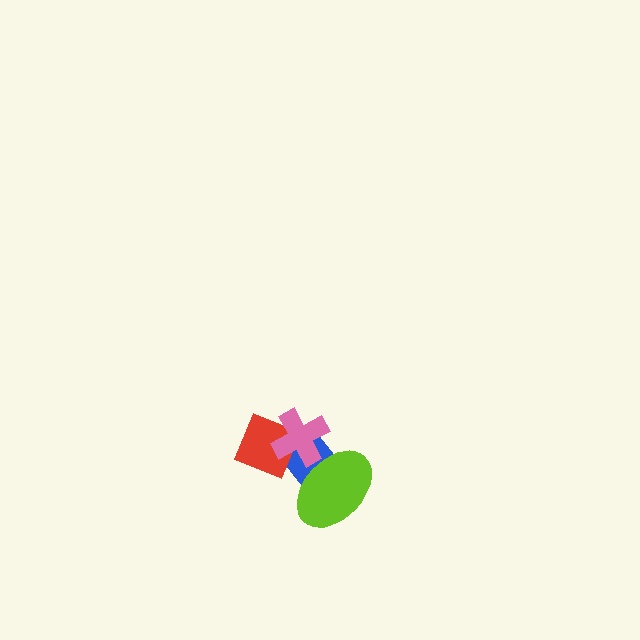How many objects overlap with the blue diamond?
3 objects overlap with the blue diamond.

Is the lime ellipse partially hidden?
Yes, it is partially covered by another shape.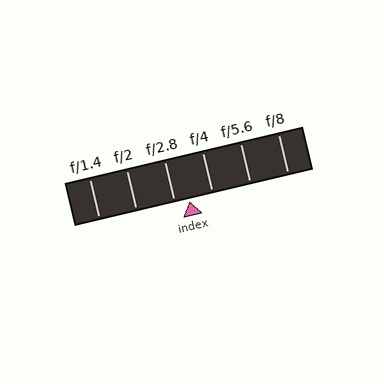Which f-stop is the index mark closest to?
The index mark is closest to f/2.8.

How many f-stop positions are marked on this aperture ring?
There are 6 f-stop positions marked.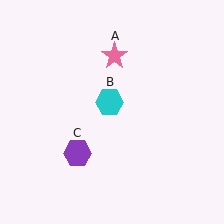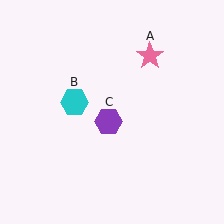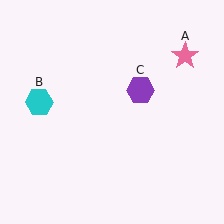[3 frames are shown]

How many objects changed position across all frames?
3 objects changed position: pink star (object A), cyan hexagon (object B), purple hexagon (object C).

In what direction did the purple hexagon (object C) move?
The purple hexagon (object C) moved up and to the right.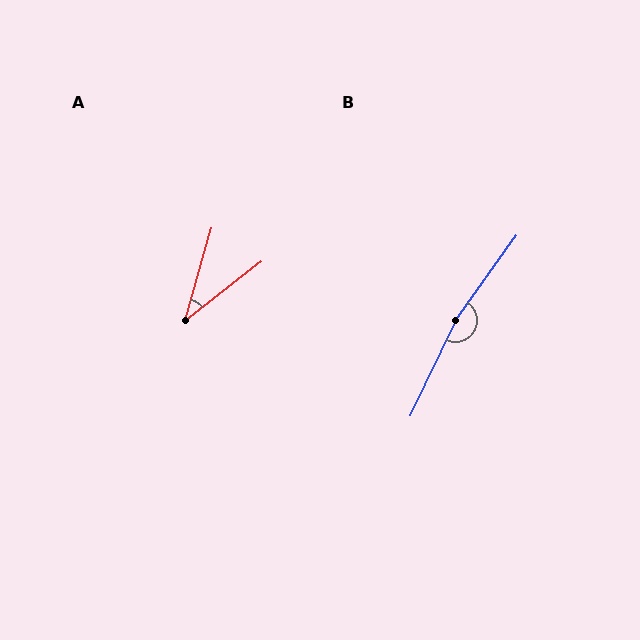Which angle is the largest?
B, at approximately 170 degrees.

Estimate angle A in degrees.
Approximately 36 degrees.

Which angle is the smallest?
A, at approximately 36 degrees.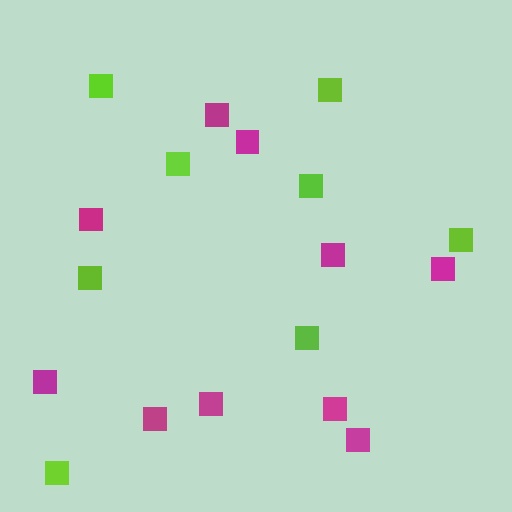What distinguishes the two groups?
There are 2 groups: one group of magenta squares (10) and one group of lime squares (8).